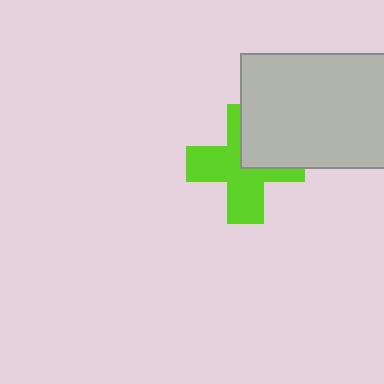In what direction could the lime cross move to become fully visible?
The lime cross could move toward the lower-left. That would shift it out from behind the light gray rectangle entirely.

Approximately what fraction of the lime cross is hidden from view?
Roughly 35% of the lime cross is hidden behind the light gray rectangle.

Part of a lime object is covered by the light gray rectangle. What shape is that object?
It is a cross.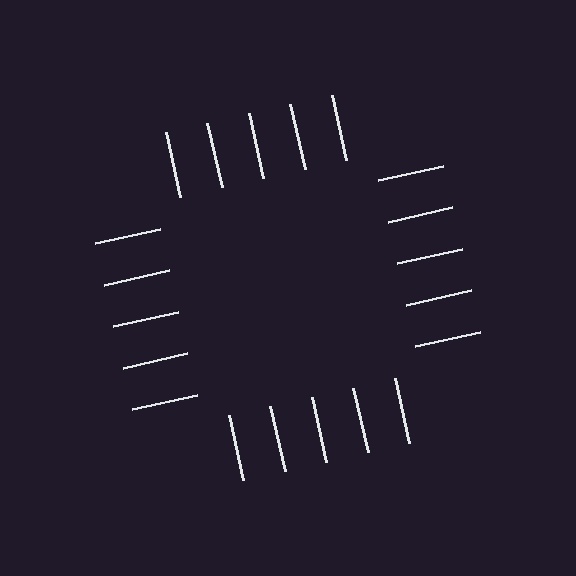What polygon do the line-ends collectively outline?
An illusory square — the line segments terminate on its edges but no continuous stroke is drawn.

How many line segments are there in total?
20 — 5 along each of the 4 edges.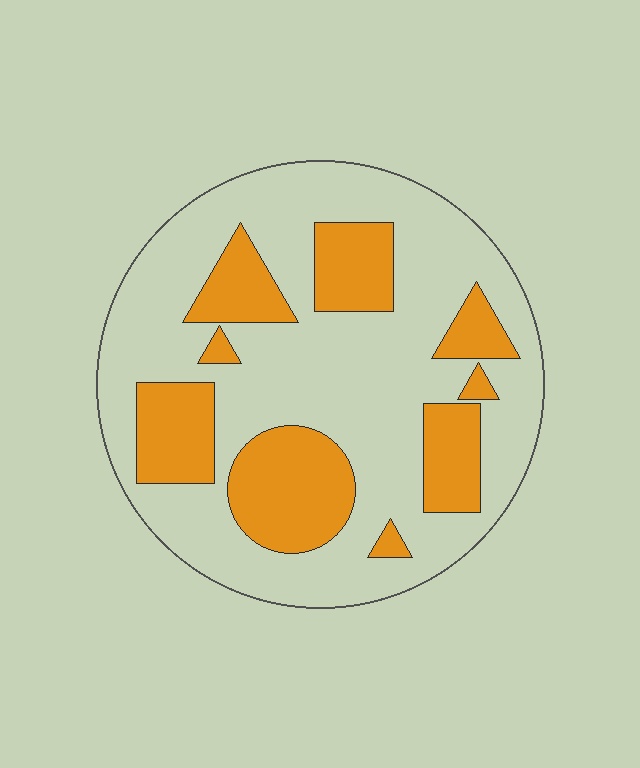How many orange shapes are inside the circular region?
9.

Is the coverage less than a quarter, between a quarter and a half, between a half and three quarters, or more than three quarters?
Between a quarter and a half.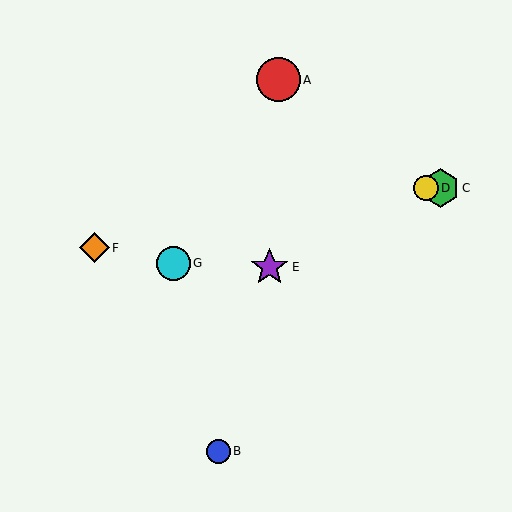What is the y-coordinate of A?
Object A is at y≈80.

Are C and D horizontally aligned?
Yes, both are at y≈188.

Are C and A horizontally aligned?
No, C is at y≈188 and A is at y≈80.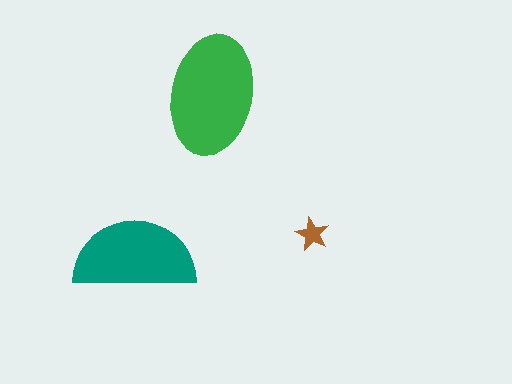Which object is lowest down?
The teal semicircle is bottommost.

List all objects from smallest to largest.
The brown star, the teal semicircle, the green ellipse.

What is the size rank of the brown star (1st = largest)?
3rd.